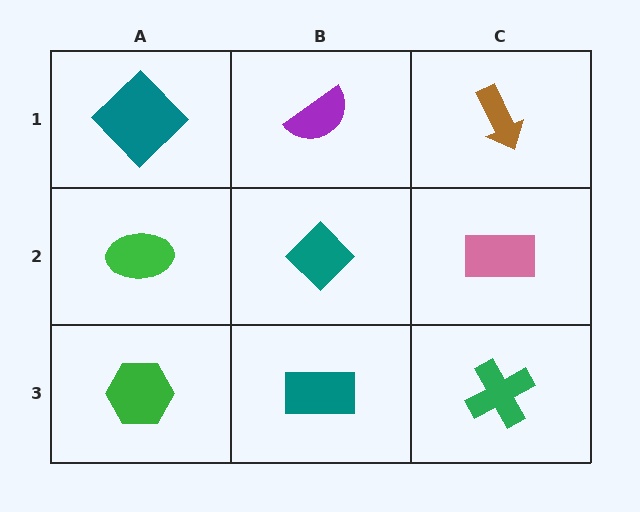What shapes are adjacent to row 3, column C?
A pink rectangle (row 2, column C), a teal rectangle (row 3, column B).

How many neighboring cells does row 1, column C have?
2.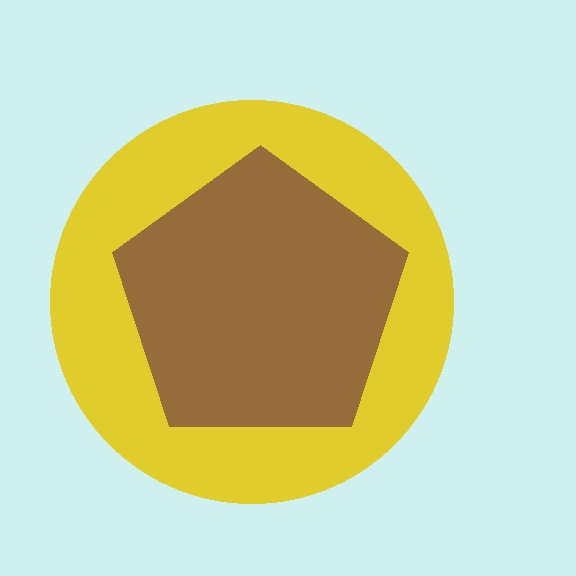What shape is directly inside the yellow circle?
The brown pentagon.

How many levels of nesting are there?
2.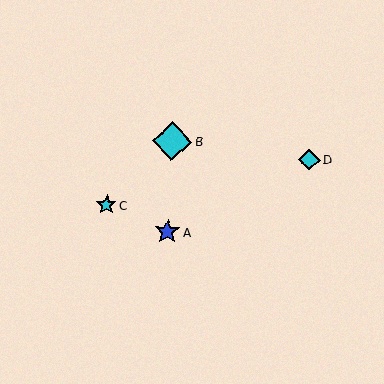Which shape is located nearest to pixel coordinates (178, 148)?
The cyan diamond (labeled B) at (172, 141) is nearest to that location.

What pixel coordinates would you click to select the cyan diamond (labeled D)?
Click at (309, 160) to select the cyan diamond D.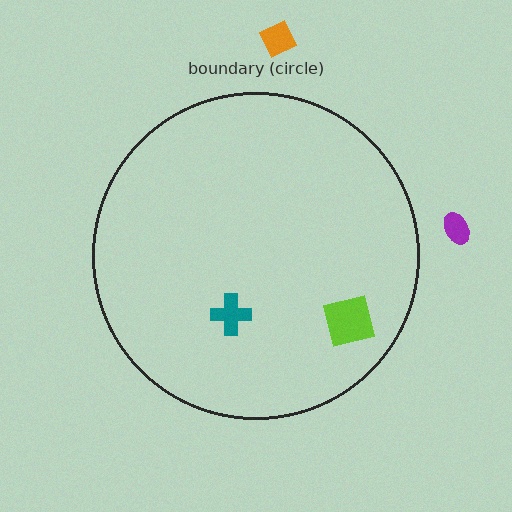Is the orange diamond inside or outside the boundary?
Outside.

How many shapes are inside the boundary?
2 inside, 2 outside.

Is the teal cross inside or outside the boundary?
Inside.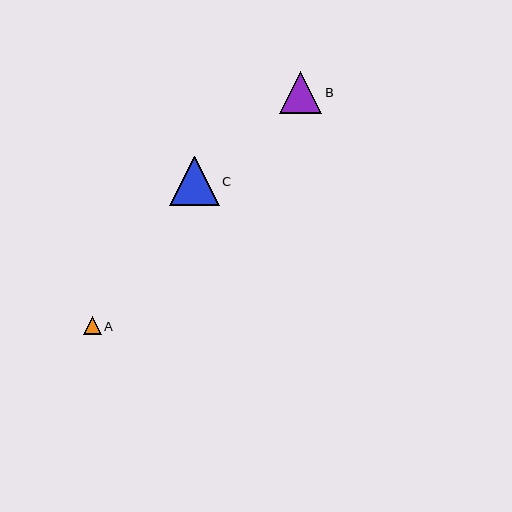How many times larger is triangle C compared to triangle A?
Triangle C is approximately 2.9 times the size of triangle A.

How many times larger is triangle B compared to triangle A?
Triangle B is approximately 2.4 times the size of triangle A.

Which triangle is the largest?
Triangle C is the largest with a size of approximately 50 pixels.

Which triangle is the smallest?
Triangle A is the smallest with a size of approximately 17 pixels.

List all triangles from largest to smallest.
From largest to smallest: C, B, A.